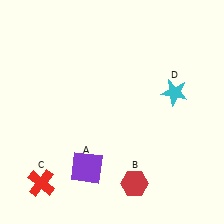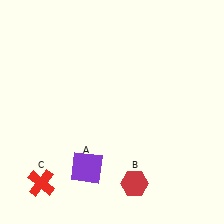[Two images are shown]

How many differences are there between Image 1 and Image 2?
There is 1 difference between the two images.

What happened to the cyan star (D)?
The cyan star (D) was removed in Image 2. It was in the top-right area of Image 1.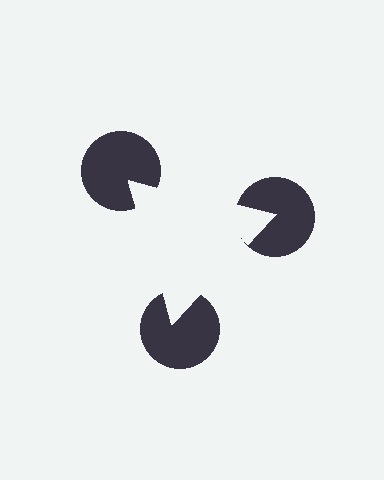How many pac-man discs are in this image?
There are 3 — one at each vertex of the illusory triangle.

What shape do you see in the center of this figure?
An illusory triangle — its edges are inferred from the aligned wedge cuts in the pac-man discs, not physically drawn.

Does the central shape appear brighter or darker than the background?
It typically appears slightly brighter than the background, even though no actual brightness change is drawn.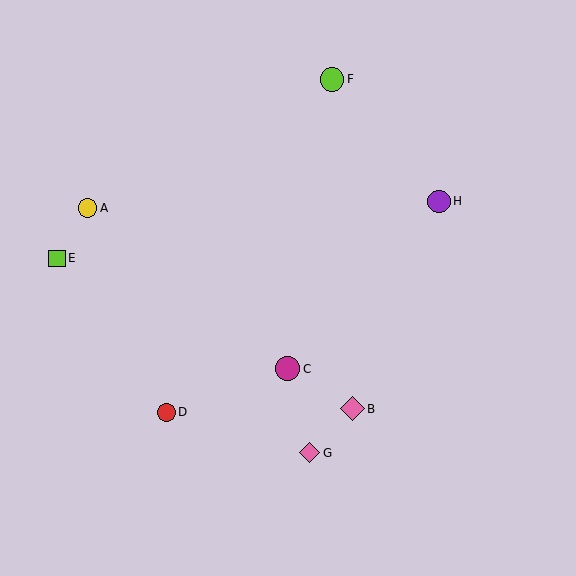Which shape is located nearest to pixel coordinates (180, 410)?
The red circle (labeled D) at (166, 412) is nearest to that location.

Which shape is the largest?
The magenta circle (labeled C) is the largest.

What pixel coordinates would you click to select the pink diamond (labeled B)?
Click at (352, 409) to select the pink diamond B.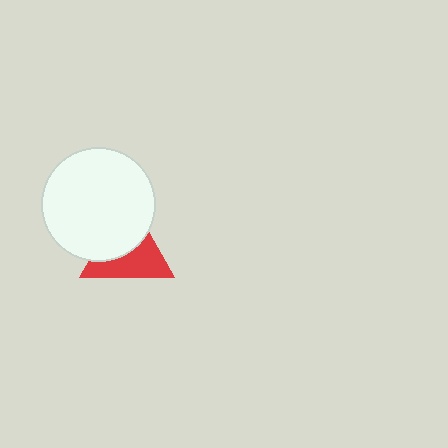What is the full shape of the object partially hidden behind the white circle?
The partially hidden object is a red triangle.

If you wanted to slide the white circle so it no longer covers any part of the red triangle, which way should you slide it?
Slide it toward the upper-left — that is the most direct way to separate the two shapes.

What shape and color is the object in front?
The object in front is a white circle.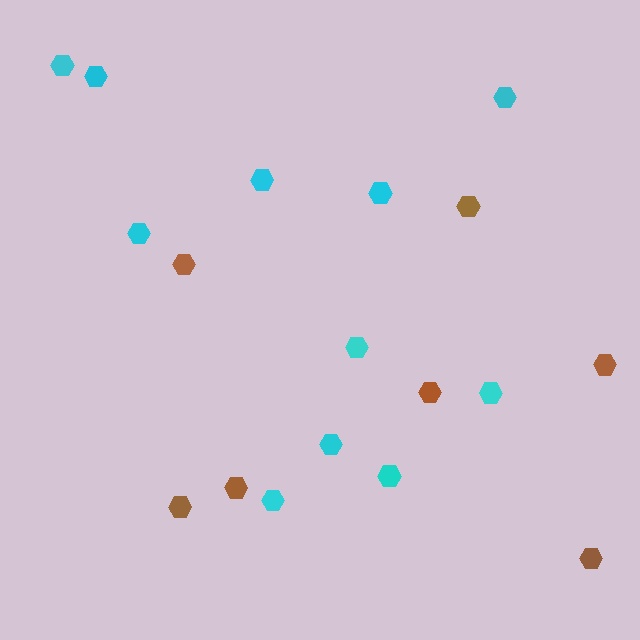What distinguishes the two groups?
There are 2 groups: one group of brown hexagons (7) and one group of cyan hexagons (11).